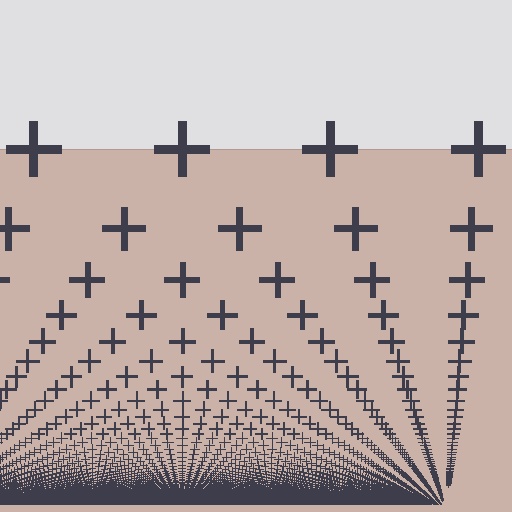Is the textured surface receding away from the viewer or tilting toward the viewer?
The surface appears to tilt toward the viewer. Texture elements get larger and sparser toward the top.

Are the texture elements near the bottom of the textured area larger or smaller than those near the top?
Smaller. The gradient is inverted — elements near the bottom are smaller and denser.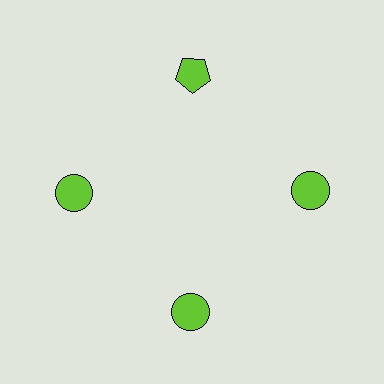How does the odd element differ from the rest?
It has a different shape: pentagon instead of circle.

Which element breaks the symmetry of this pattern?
The lime pentagon at roughly the 12 o'clock position breaks the symmetry. All other shapes are lime circles.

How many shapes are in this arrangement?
There are 4 shapes arranged in a ring pattern.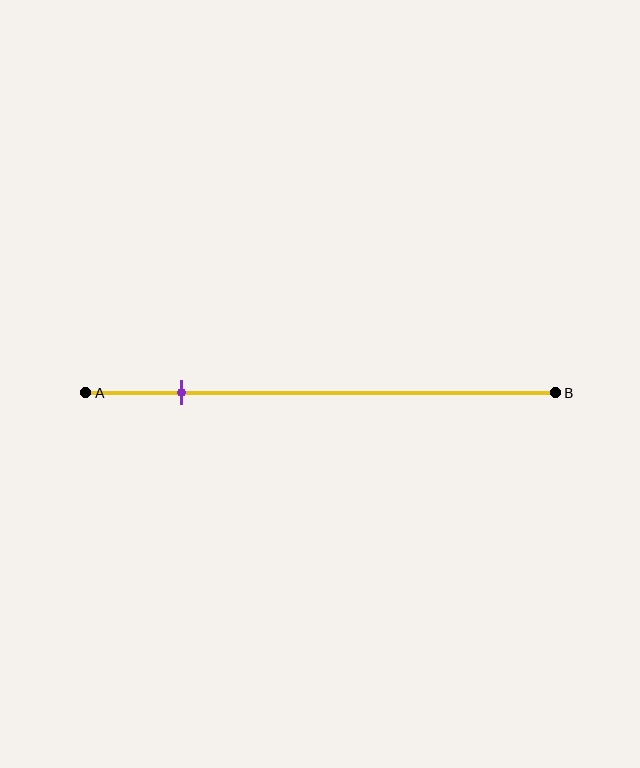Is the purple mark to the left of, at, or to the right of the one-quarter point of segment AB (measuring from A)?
The purple mark is to the left of the one-quarter point of segment AB.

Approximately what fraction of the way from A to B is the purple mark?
The purple mark is approximately 20% of the way from A to B.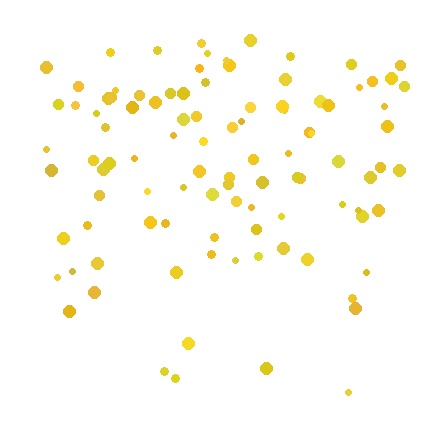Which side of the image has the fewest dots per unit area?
The bottom.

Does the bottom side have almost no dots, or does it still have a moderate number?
Still a moderate number, just noticeably fewer than the top.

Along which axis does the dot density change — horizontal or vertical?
Vertical.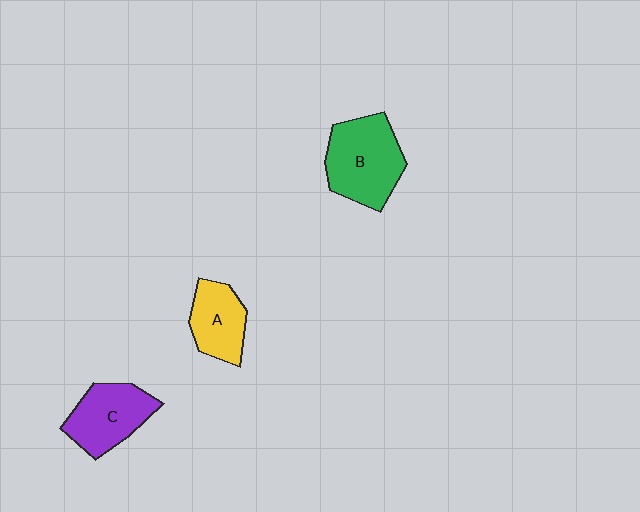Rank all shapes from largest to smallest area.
From largest to smallest: B (green), C (purple), A (yellow).